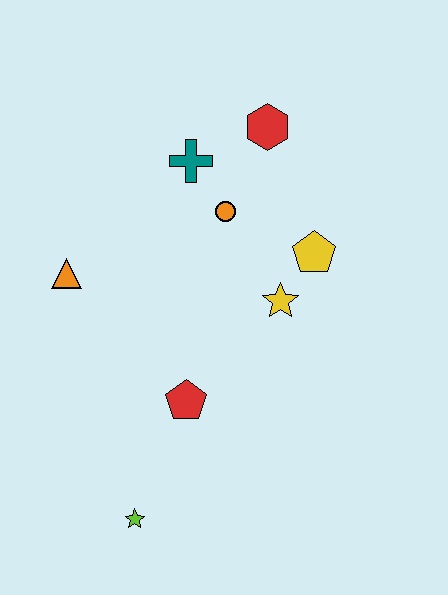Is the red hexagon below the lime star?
No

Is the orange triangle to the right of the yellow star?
No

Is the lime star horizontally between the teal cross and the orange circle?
No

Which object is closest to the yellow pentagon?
The yellow star is closest to the yellow pentagon.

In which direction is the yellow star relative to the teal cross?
The yellow star is below the teal cross.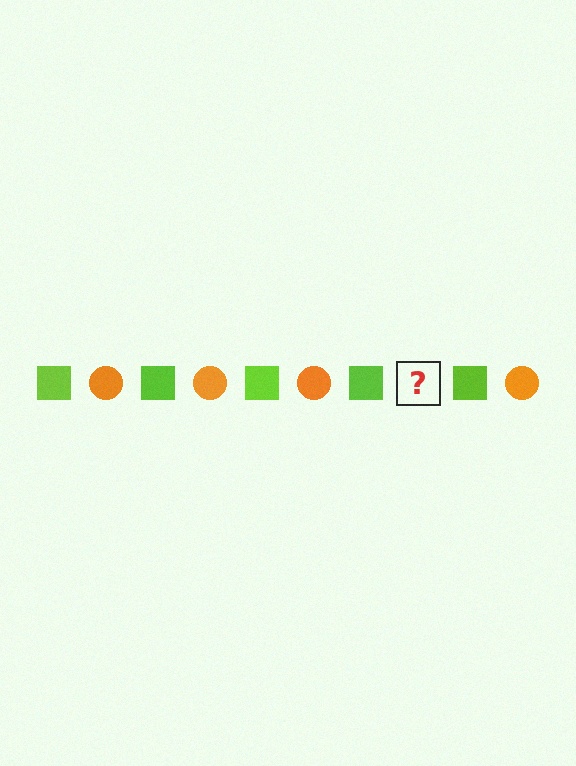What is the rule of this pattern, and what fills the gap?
The rule is that the pattern alternates between lime square and orange circle. The gap should be filled with an orange circle.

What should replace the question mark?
The question mark should be replaced with an orange circle.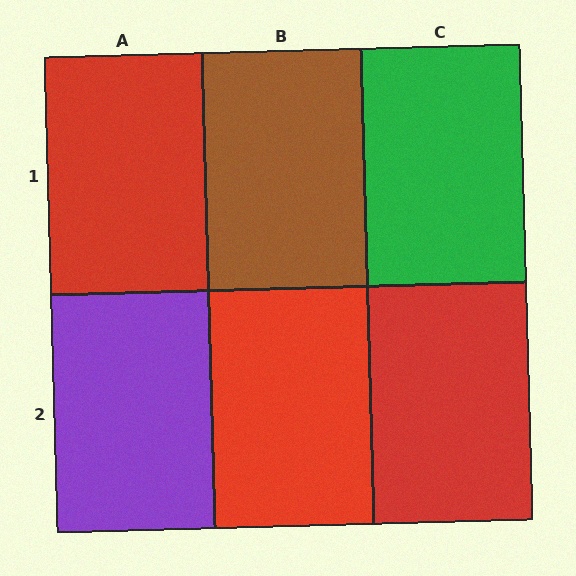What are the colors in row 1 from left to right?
Red, brown, green.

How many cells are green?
1 cell is green.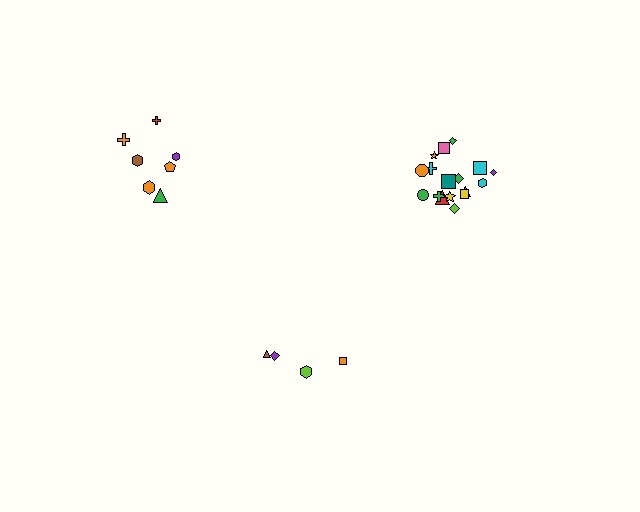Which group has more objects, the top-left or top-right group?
The top-right group.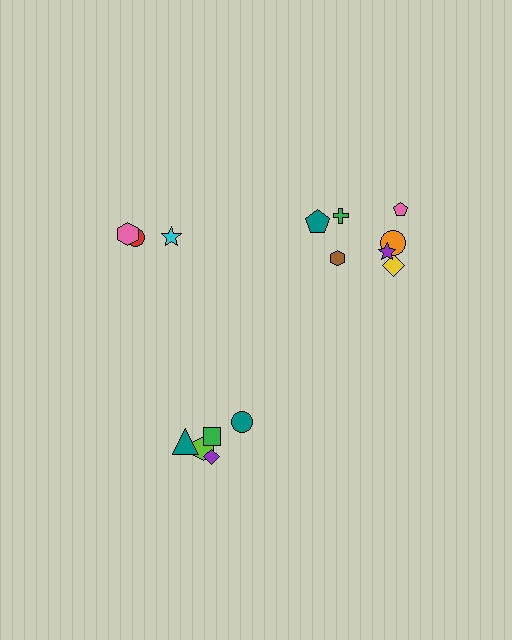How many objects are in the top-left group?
There are 3 objects.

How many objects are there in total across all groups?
There are 15 objects.